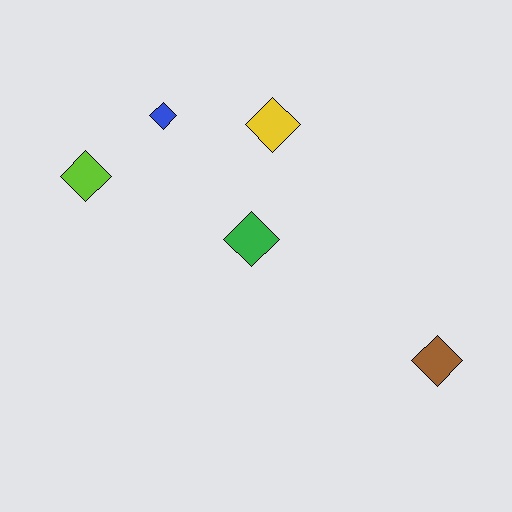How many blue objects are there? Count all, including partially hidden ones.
There is 1 blue object.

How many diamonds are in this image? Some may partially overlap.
There are 5 diamonds.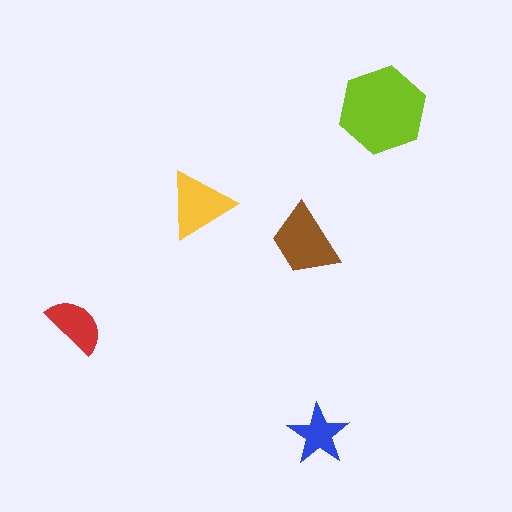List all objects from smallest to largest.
The blue star, the red semicircle, the yellow triangle, the brown trapezoid, the lime hexagon.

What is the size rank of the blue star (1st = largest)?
5th.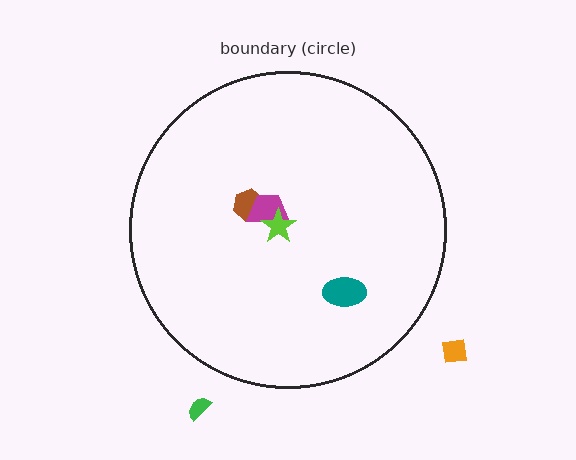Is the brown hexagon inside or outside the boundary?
Inside.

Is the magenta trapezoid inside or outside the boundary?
Inside.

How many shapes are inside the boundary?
4 inside, 2 outside.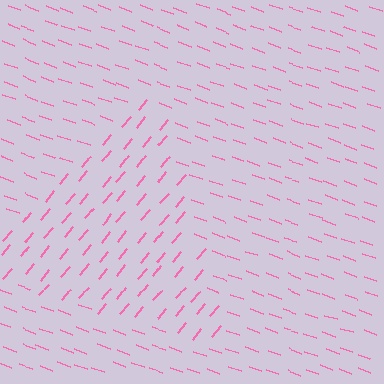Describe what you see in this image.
The image is filled with small pink line segments. A triangle region in the image has lines oriented differently from the surrounding lines, creating a visible texture boundary.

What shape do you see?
I see a triangle.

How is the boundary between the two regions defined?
The boundary is defined purely by a change in line orientation (approximately 70 degrees difference). All lines are the same color and thickness.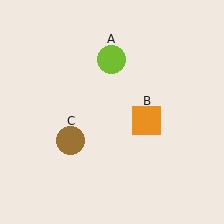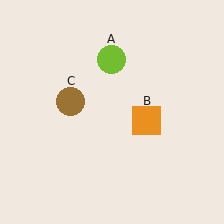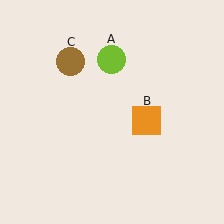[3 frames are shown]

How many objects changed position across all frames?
1 object changed position: brown circle (object C).